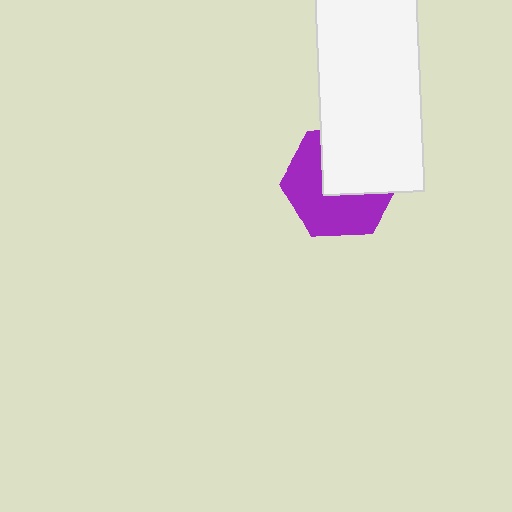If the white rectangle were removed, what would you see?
You would see the complete purple hexagon.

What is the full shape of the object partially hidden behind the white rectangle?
The partially hidden object is a purple hexagon.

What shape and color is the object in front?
The object in front is a white rectangle.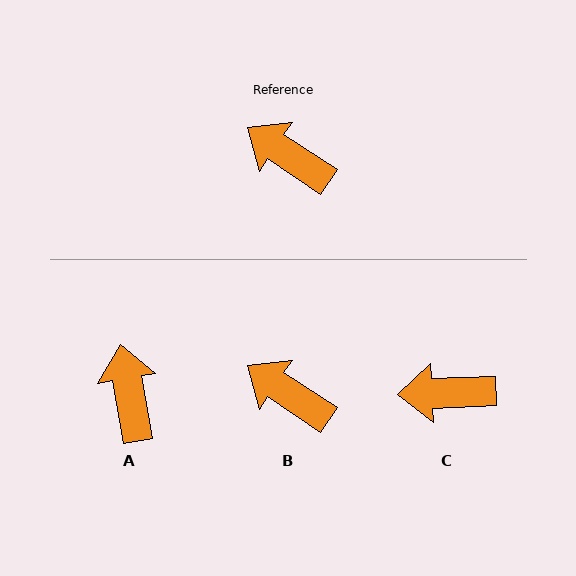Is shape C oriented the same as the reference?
No, it is off by about 36 degrees.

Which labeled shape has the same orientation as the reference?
B.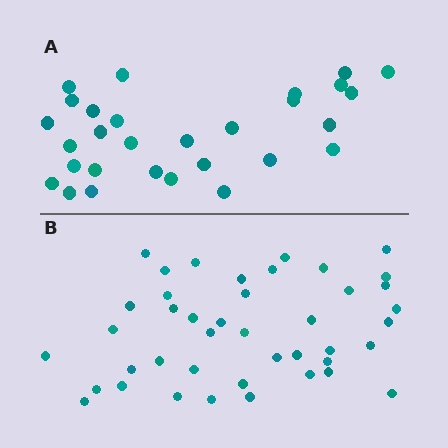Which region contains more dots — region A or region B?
Region B (the bottom region) has more dots.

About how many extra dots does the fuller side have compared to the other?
Region B has approximately 15 more dots than region A.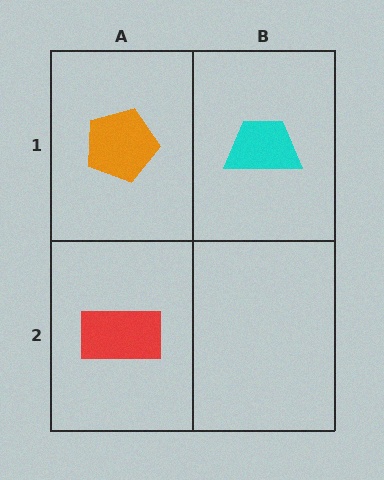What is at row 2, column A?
A red rectangle.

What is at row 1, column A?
An orange pentagon.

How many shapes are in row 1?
2 shapes.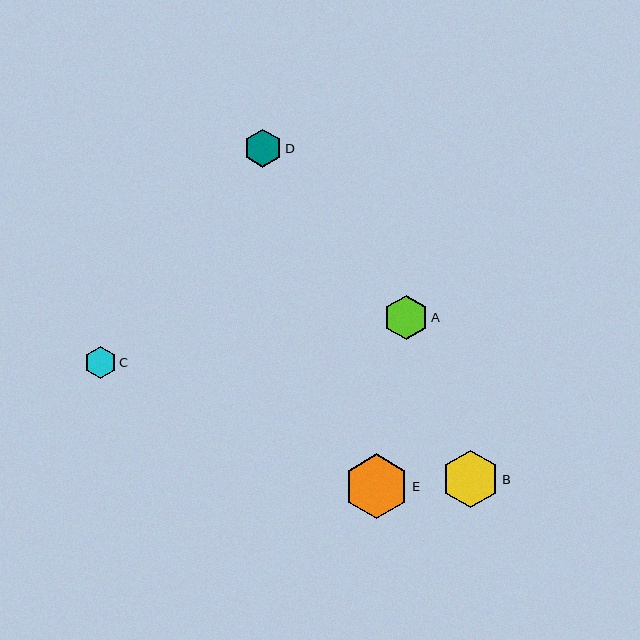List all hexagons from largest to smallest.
From largest to smallest: E, B, A, D, C.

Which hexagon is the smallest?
Hexagon C is the smallest with a size of approximately 32 pixels.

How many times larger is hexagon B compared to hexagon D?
Hexagon B is approximately 1.5 times the size of hexagon D.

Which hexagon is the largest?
Hexagon E is the largest with a size of approximately 65 pixels.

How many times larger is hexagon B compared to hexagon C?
Hexagon B is approximately 1.8 times the size of hexagon C.